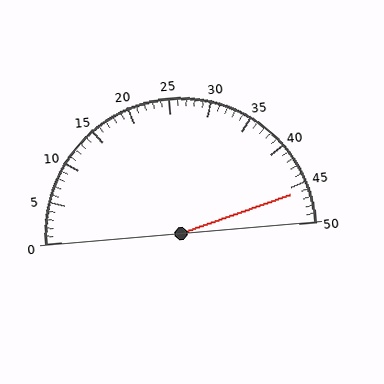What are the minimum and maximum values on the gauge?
The gauge ranges from 0 to 50.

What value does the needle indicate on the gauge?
The needle indicates approximately 46.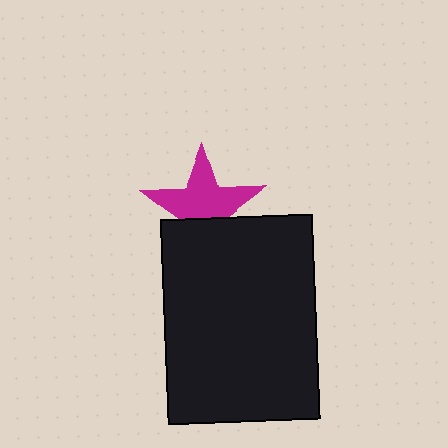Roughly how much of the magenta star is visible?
About half of it is visible (roughly 64%).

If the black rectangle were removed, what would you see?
You would see the complete magenta star.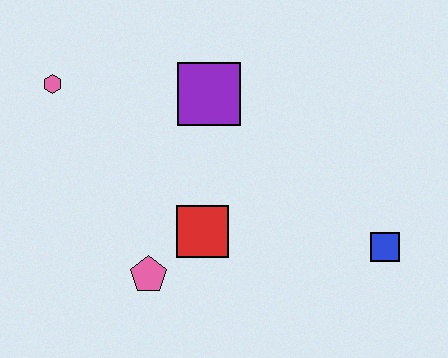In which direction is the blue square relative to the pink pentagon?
The blue square is to the right of the pink pentagon.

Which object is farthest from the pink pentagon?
The blue square is farthest from the pink pentagon.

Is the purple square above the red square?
Yes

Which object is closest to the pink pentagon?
The red square is closest to the pink pentagon.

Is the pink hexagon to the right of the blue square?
No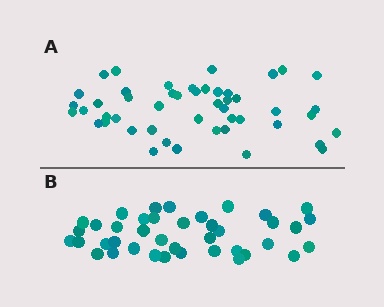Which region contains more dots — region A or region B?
Region A (the top region) has more dots.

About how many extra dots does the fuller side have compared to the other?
Region A has roughly 8 or so more dots than region B.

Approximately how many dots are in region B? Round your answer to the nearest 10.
About 40 dots.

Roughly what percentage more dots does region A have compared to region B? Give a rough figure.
About 20% more.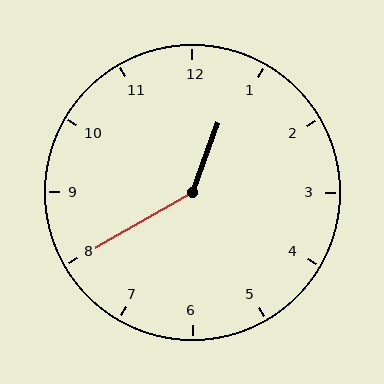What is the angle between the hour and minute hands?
Approximately 140 degrees.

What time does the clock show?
12:40.